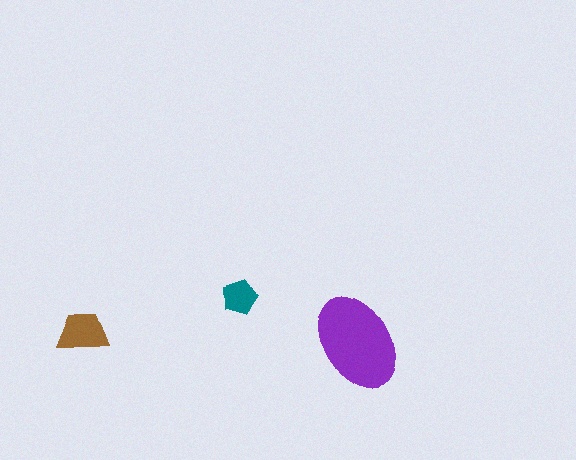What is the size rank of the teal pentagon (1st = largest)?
3rd.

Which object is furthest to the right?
The purple ellipse is rightmost.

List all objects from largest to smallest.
The purple ellipse, the brown trapezoid, the teal pentagon.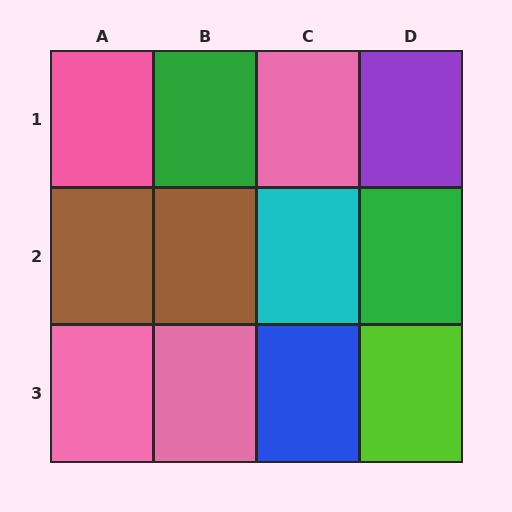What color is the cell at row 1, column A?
Pink.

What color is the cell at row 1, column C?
Pink.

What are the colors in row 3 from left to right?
Pink, pink, blue, lime.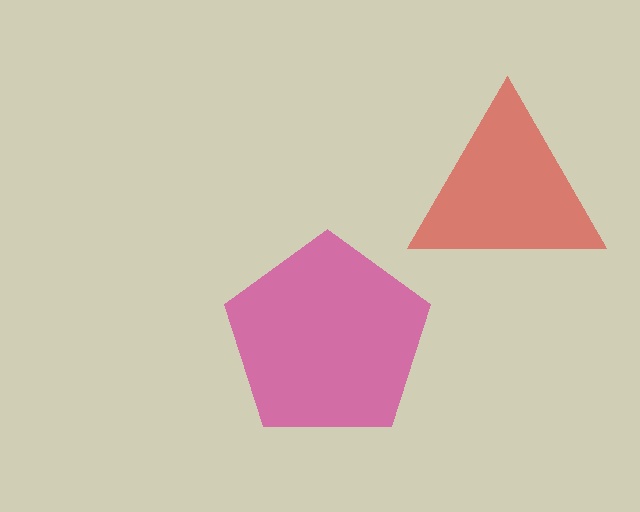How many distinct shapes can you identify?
There are 2 distinct shapes: a red triangle, a magenta pentagon.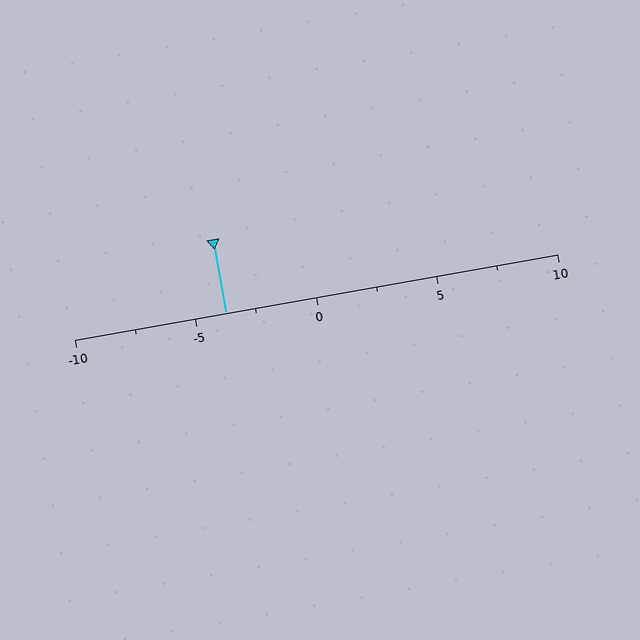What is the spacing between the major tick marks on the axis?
The major ticks are spaced 5 apart.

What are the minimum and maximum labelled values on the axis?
The axis runs from -10 to 10.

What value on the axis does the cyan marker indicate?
The marker indicates approximately -3.8.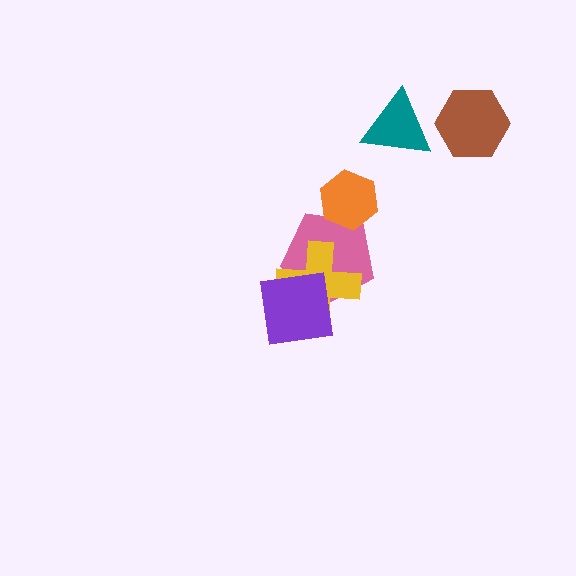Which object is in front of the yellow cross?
The purple square is in front of the yellow cross.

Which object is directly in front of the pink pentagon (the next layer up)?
The orange hexagon is directly in front of the pink pentagon.